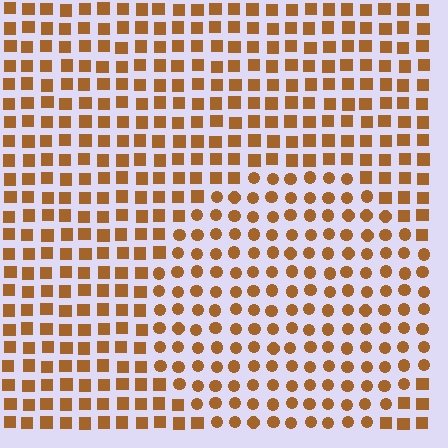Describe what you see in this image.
The image is filled with small brown elements arranged in a uniform grid. A circle-shaped region contains circles, while the surrounding area contains squares. The boundary is defined purely by the change in element shape.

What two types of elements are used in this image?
The image uses circles inside the circle region and squares outside it.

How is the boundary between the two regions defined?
The boundary is defined by a change in element shape: circles inside vs. squares outside. All elements share the same color and spacing.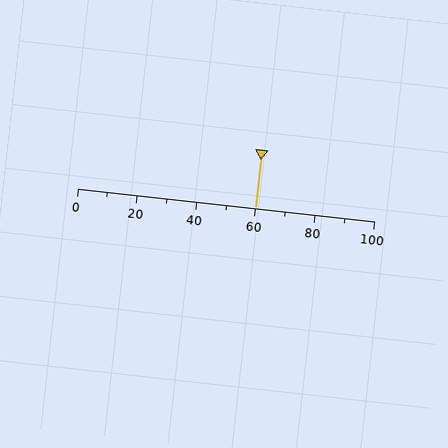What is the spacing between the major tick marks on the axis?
The major ticks are spaced 20 apart.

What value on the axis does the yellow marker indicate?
The marker indicates approximately 60.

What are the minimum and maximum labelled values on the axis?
The axis runs from 0 to 100.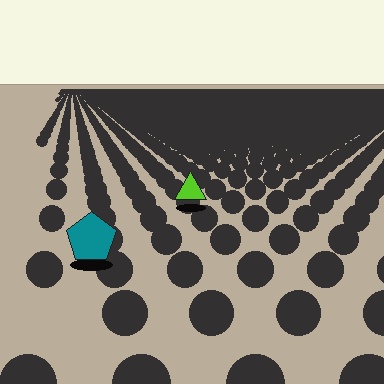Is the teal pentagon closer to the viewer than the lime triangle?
Yes. The teal pentagon is closer — you can tell from the texture gradient: the ground texture is coarser near it.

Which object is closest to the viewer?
The teal pentagon is closest. The texture marks near it are larger and more spread out.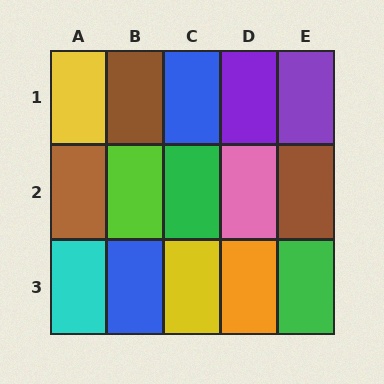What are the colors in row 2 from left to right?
Brown, lime, green, pink, brown.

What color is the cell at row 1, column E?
Purple.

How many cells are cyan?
1 cell is cyan.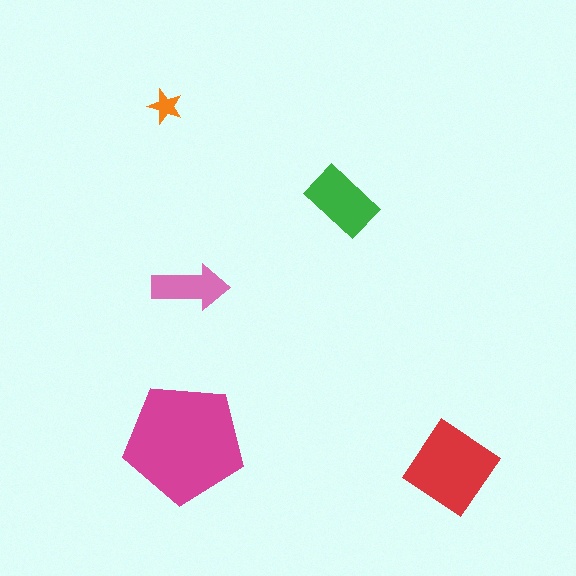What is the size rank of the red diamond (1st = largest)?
2nd.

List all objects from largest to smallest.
The magenta pentagon, the red diamond, the green rectangle, the pink arrow, the orange star.